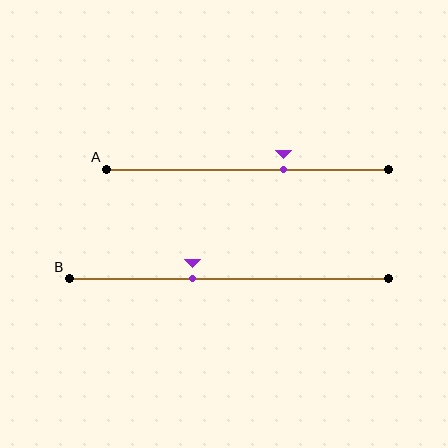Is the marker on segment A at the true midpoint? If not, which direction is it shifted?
No, the marker on segment A is shifted to the right by about 13% of the segment length.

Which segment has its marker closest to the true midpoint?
Segment B has its marker closest to the true midpoint.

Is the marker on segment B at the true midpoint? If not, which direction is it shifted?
No, the marker on segment B is shifted to the left by about 11% of the segment length.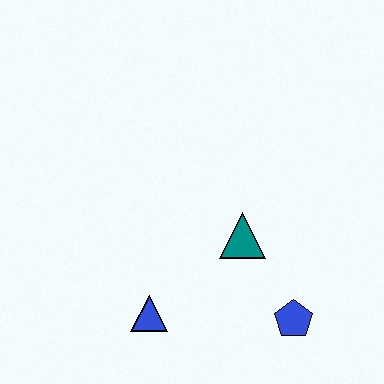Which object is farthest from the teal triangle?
The blue triangle is farthest from the teal triangle.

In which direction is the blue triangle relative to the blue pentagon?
The blue triangle is to the left of the blue pentagon.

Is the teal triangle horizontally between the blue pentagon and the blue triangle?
Yes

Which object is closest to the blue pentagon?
The teal triangle is closest to the blue pentagon.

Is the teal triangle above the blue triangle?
Yes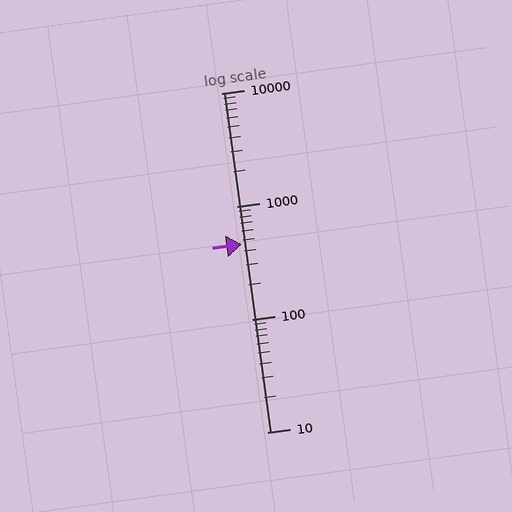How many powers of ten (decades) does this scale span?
The scale spans 3 decades, from 10 to 10000.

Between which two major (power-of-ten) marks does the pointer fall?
The pointer is between 100 and 1000.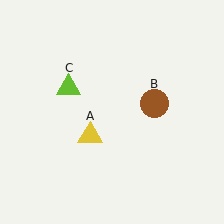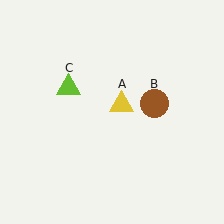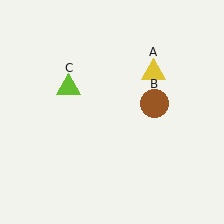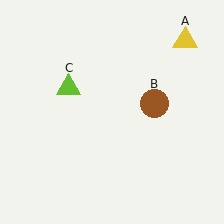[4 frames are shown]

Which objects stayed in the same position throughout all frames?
Brown circle (object B) and lime triangle (object C) remained stationary.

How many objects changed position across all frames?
1 object changed position: yellow triangle (object A).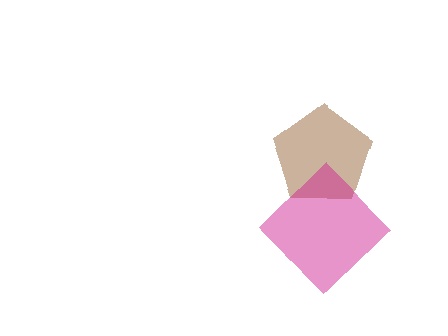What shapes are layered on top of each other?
The layered shapes are: a brown pentagon, a magenta diamond.